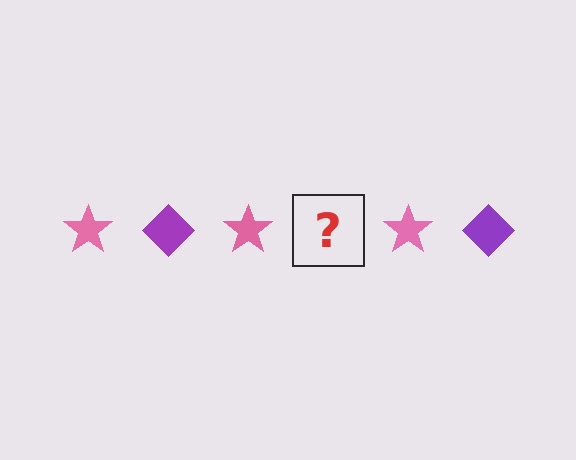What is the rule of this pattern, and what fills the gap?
The rule is that the pattern alternates between pink star and purple diamond. The gap should be filled with a purple diamond.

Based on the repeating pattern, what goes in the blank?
The blank should be a purple diamond.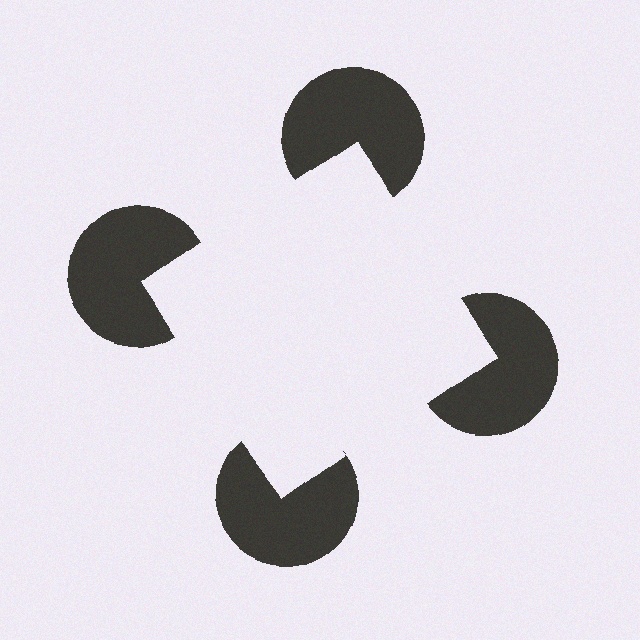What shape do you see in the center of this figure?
An illusory square — its edges are inferred from the aligned wedge cuts in the pac-man discs, not physically drawn.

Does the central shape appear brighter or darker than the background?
It typically appears slightly brighter than the background, even though no actual brightness change is drawn.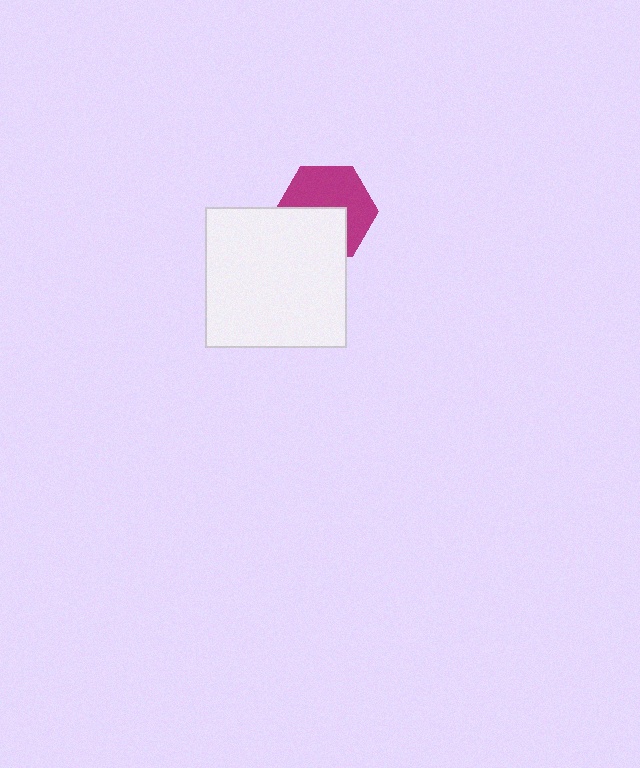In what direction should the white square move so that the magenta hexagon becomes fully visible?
The white square should move down. That is the shortest direction to clear the overlap and leave the magenta hexagon fully visible.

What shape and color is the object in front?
The object in front is a white square.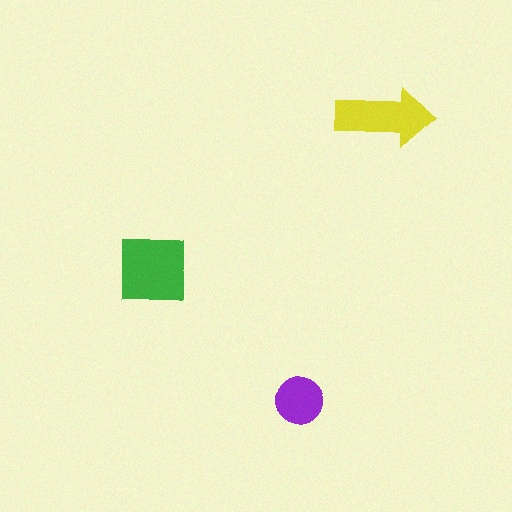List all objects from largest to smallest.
The green square, the yellow arrow, the purple circle.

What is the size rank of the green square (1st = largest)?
1st.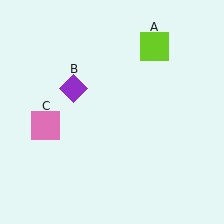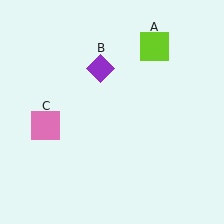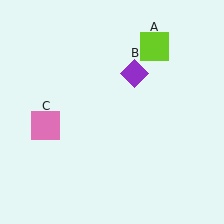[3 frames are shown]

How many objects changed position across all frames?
1 object changed position: purple diamond (object B).